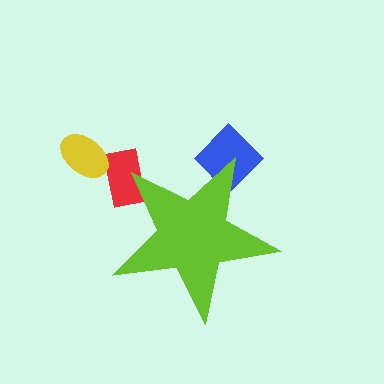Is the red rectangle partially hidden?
Yes, the red rectangle is partially hidden behind the lime star.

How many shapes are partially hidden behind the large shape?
2 shapes are partially hidden.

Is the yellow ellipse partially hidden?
No, the yellow ellipse is fully visible.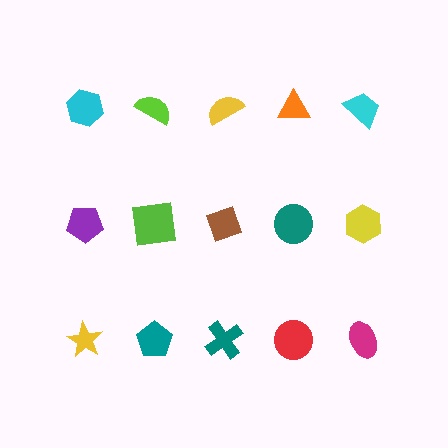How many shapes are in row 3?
5 shapes.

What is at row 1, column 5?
A cyan trapezoid.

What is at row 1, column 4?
An orange triangle.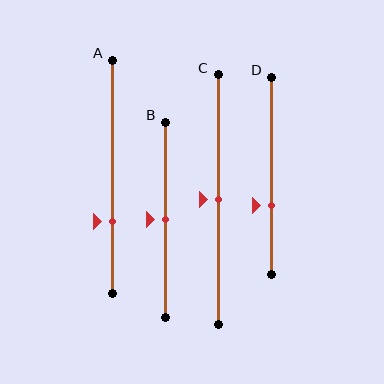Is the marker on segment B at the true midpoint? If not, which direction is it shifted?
Yes, the marker on segment B is at the true midpoint.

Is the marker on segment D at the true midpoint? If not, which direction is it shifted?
No, the marker on segment D is shifted downward by about 15% of the segment length.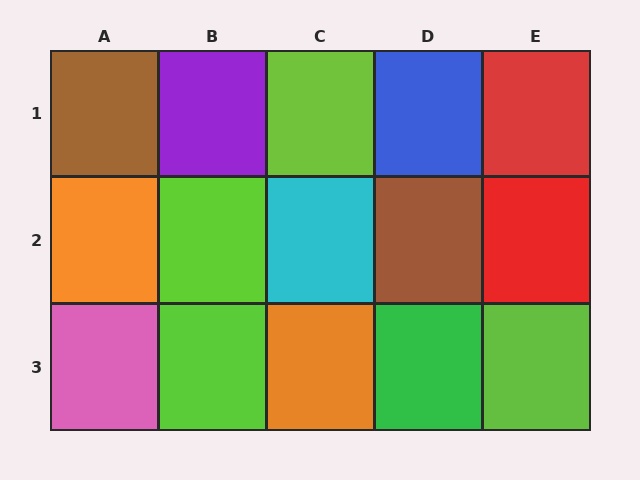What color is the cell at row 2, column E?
Red.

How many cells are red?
2 cells are red.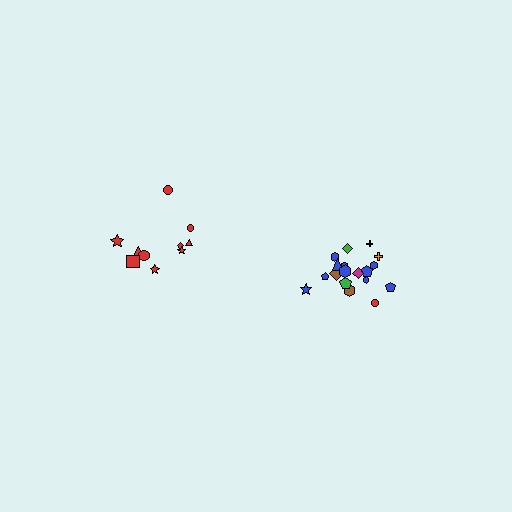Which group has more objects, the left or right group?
The right group.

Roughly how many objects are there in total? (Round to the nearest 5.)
Roughly 30 objects in total.